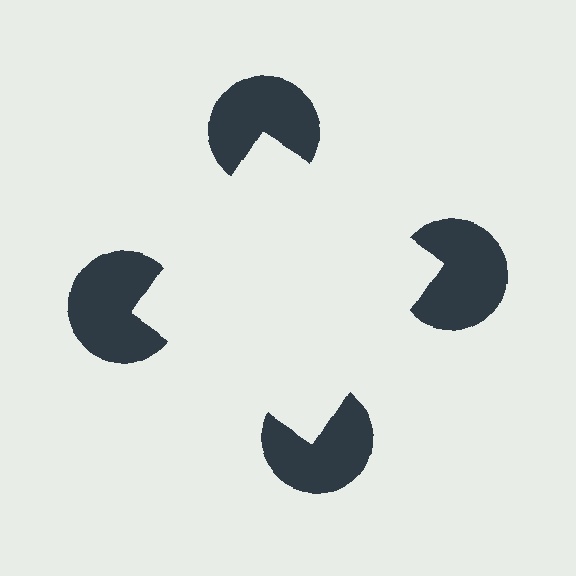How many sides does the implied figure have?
4 sides.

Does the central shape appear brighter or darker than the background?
It typically appears slightly brighter than the background, even though no actual brightness change is drawn.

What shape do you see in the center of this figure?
An illusory square — its edges are inferred from the aligned wedge cuts in the pac-man discs, not physically drawn.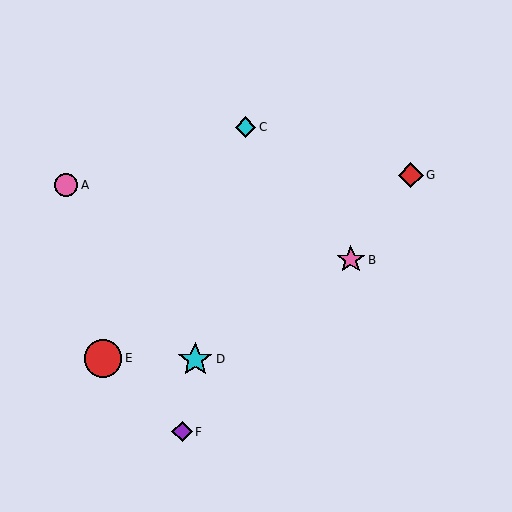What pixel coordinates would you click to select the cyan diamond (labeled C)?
Click at (246, 127) to select the cyan diamond C.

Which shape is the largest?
The red circle (labeled E) is the largest.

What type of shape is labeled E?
Shape E is a red circle.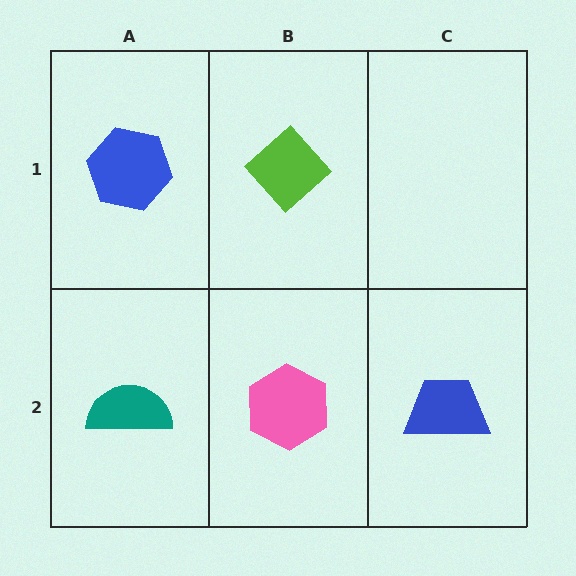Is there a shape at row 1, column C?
No, that cell is empty.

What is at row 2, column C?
A blue trapezoid.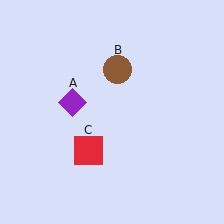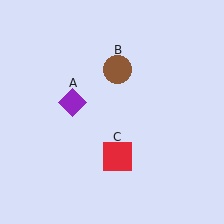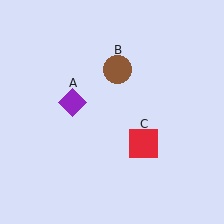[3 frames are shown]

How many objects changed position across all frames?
1 object changed position: red square (object C).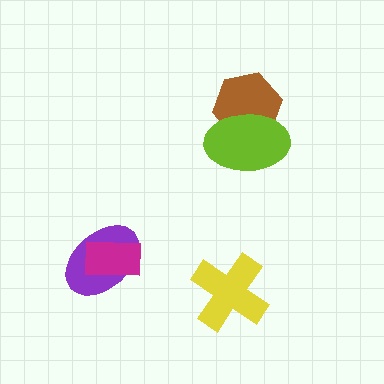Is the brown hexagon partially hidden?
Yes, it is partially covered by another shape.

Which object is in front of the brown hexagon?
The lime ellipse is in front of the brown hexagon.